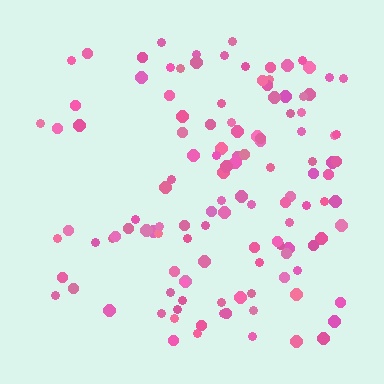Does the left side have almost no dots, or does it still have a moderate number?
Still a moderate number, just noticeably fewer than the right.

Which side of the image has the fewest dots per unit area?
The left.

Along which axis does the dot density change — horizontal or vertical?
Horizontal.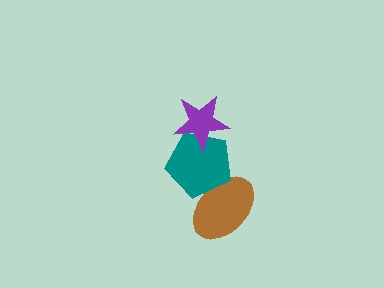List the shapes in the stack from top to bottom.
From top to bottom: the purple star, the teal pentagon, the brown ellipse.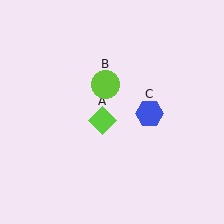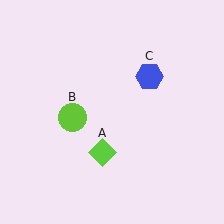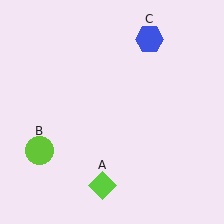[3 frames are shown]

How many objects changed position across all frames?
3 objects changed position: lime diamond (object A), lime circle (object B), blue hexagon (object C).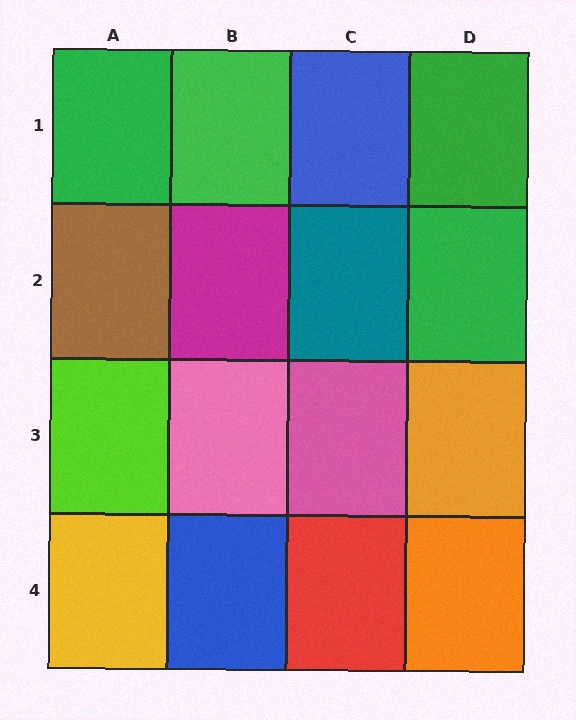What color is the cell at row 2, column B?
Magenta.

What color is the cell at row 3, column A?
Lime.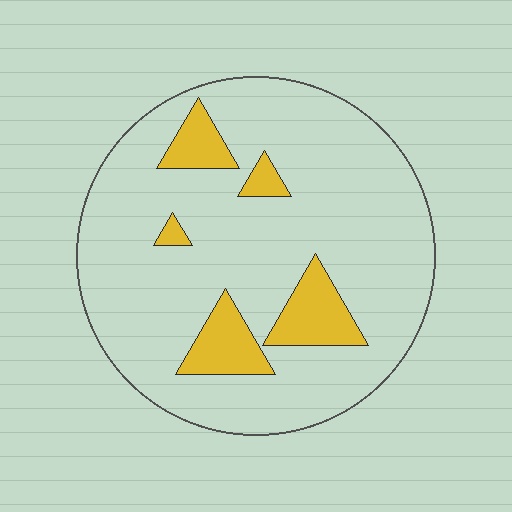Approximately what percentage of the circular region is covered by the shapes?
Approximately 15%.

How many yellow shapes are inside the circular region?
5.